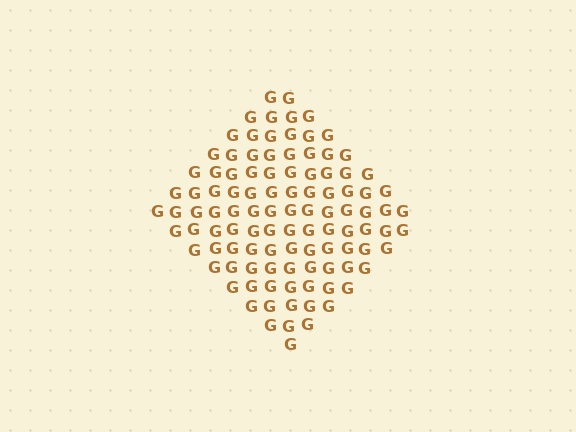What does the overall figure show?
The overall figure shows a diamond.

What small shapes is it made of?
It is made of small letter G's.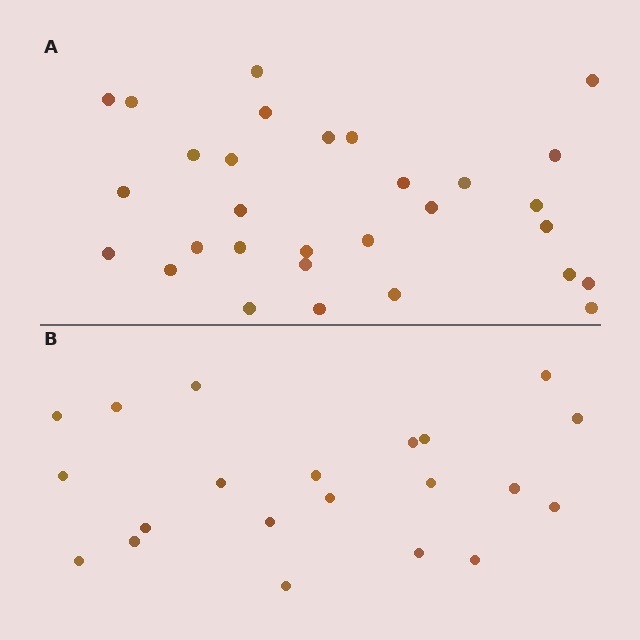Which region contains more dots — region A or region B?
Region A (the top region) has more dots.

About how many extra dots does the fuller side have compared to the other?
Region A has roughly 8 or so more dots than region B.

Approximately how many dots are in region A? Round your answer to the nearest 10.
About 30 dots.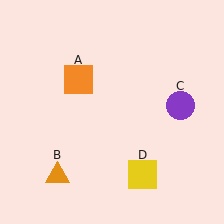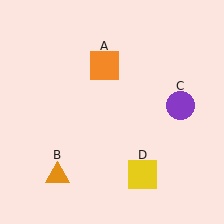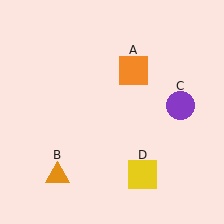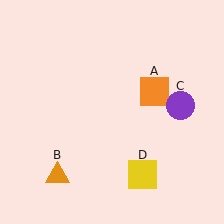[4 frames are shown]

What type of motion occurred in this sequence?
The orange square (object A) rotated clockwise around the center of the scene.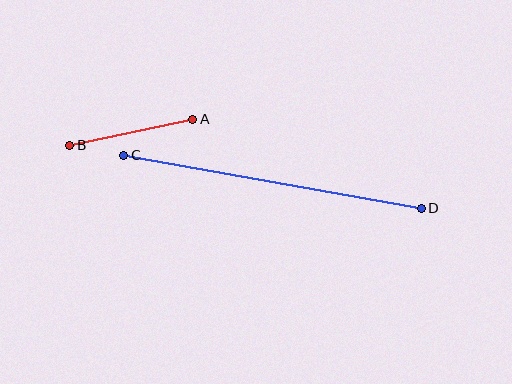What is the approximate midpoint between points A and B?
The midpoint is at approximately (131, 132) pixels.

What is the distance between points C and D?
The distance is approximately 302 pixels.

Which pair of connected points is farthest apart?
Points C and D are farthest apart.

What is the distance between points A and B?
The distance is approximately 126 pixels.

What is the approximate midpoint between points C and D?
The midpoint is at approximately (273, 182) pixels.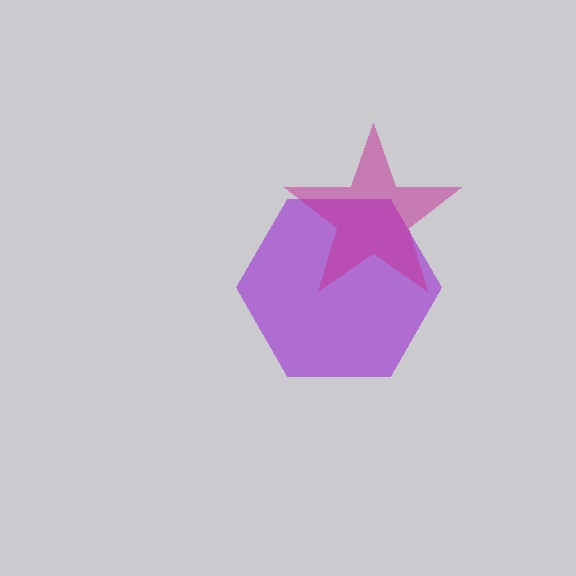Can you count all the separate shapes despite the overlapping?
Yes, there are 2 separate shapes.